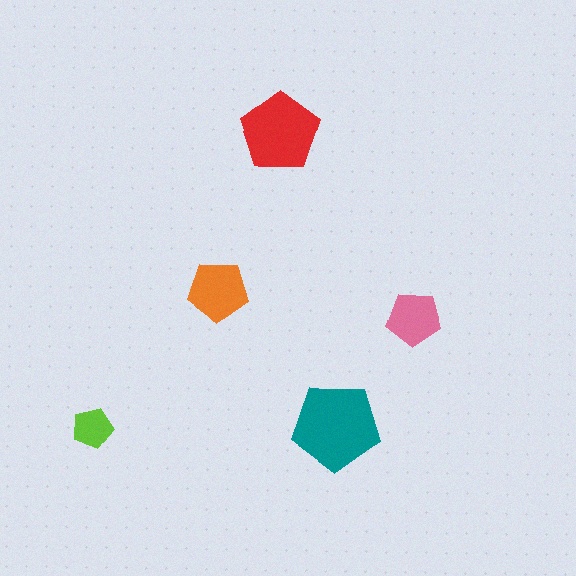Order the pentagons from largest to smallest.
the teal one, the red one, the orange one, the pink one, the lime one.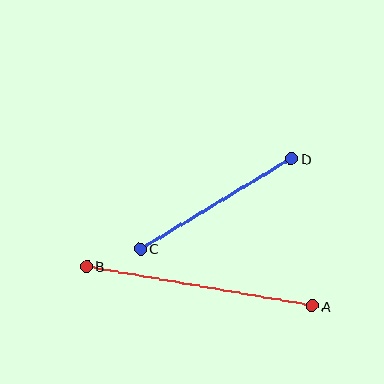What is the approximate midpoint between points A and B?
The midpoint is at approximately (199, 286) pixels.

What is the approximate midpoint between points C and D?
The midpoint is at approximately (216, 204) pixels.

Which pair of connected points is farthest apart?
Points A and B are farthest apart.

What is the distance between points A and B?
The distance is approximately 230 pixels.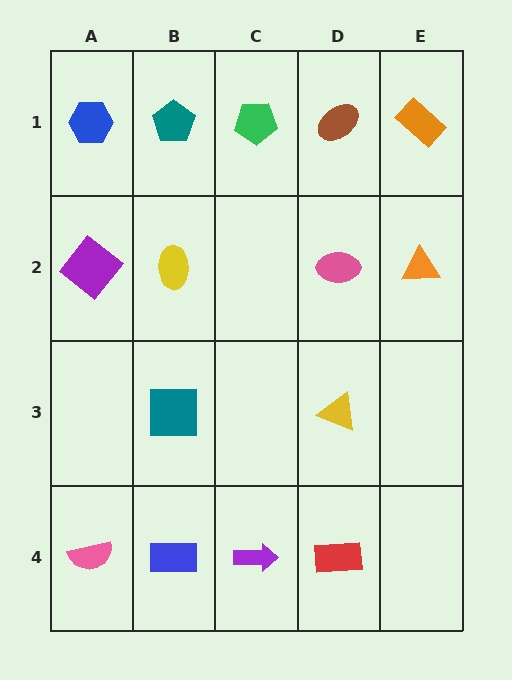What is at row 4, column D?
A red rectangle.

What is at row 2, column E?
An orange triangle.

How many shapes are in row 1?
5 shapes.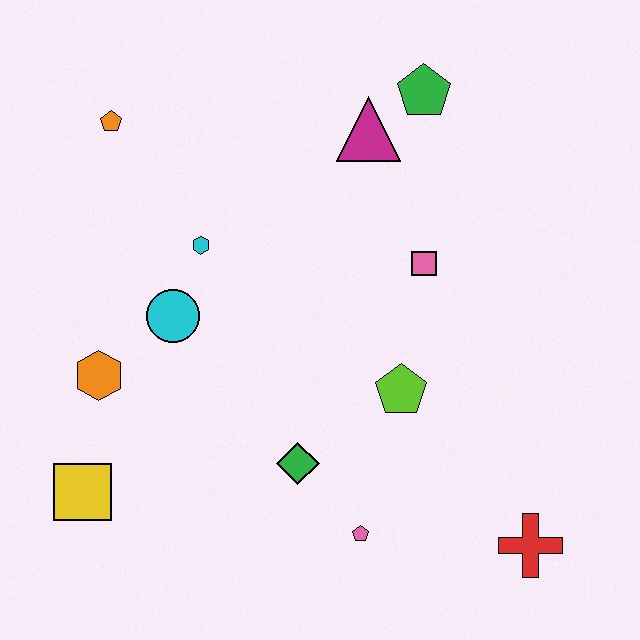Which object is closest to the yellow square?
The orange hexagon is closest to the yellow square.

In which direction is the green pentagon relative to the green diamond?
The green pentagon is above the green diamond.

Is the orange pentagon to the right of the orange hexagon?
Yes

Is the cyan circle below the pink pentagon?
No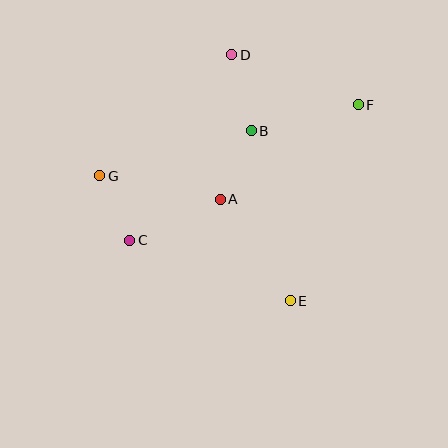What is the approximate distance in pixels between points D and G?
The distance between D and G is approximately 179 pixels.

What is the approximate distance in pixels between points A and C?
The distance between A and C is approximately 100 pixels.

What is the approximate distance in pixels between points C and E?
The distance between C and E is approximately 172 pixels.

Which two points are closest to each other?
Points C and G are closest to each other.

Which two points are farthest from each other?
Points F and G are farthest from each other.